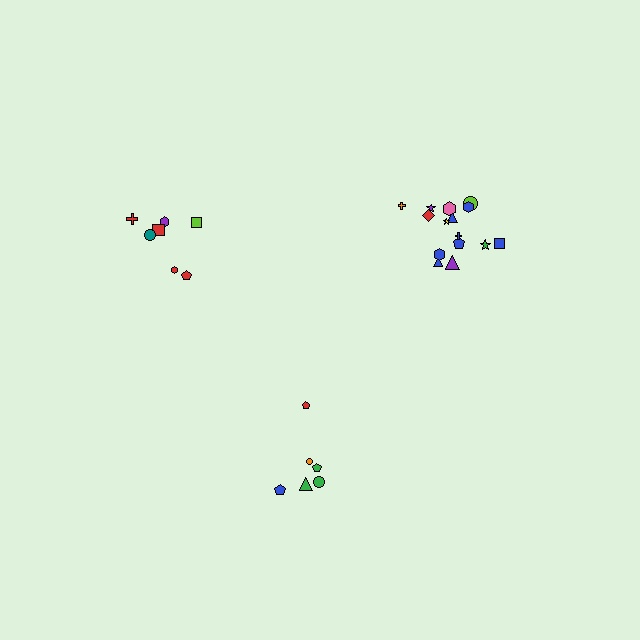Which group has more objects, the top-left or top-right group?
The top-right group.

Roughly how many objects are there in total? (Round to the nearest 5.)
Roughly 30 objects in total.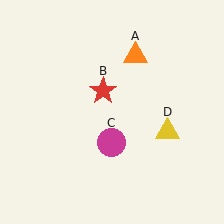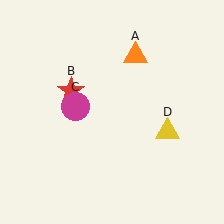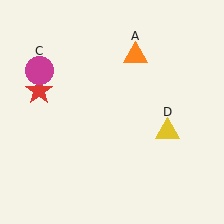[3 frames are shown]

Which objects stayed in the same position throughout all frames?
Orange triangle (object A) and yellow triangle (object D) remained stationary.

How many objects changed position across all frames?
2 objects changed position: red star (object B), magenta circle (object C).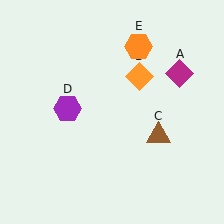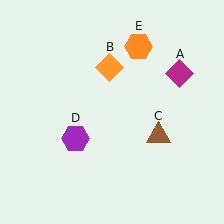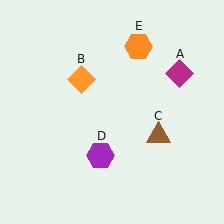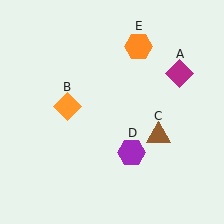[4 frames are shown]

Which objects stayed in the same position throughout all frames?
Magenta diamond (object A) and brown triangle (object C) and orange hexagon (object E) remained stationary.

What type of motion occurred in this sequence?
The orange diamond (object B), purple hexagon (object D) rotated counterclockwise around the center of the scene.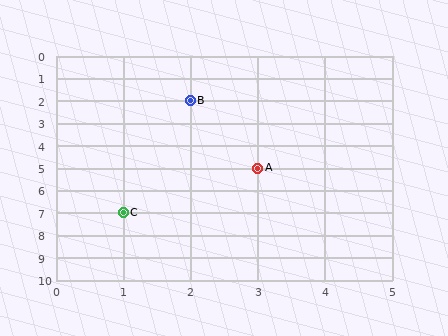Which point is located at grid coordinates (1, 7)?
Point C is at (1, 7).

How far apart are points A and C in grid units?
Points A and C are 2 columns and 2 rows apart (about 2.8 grid units diagonally).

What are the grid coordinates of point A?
Point A is at grid coordinates (3, 5).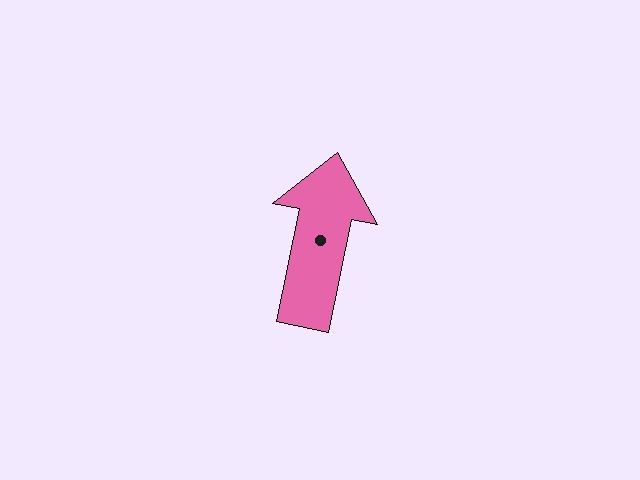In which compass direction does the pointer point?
North.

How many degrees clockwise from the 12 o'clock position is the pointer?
Approximately 11 degrees.